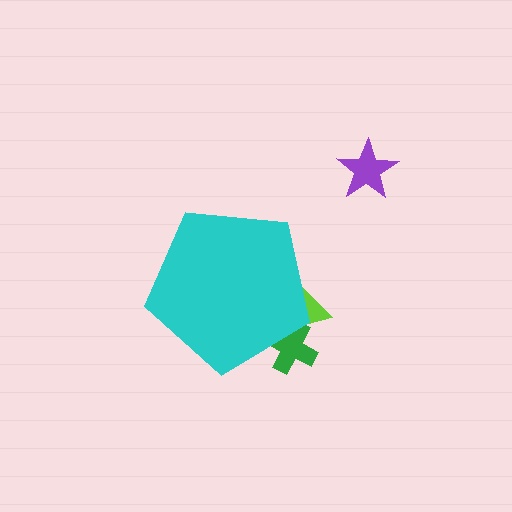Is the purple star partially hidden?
No, the purple star is fully visible.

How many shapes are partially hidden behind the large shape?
2 shapes are partially hidden.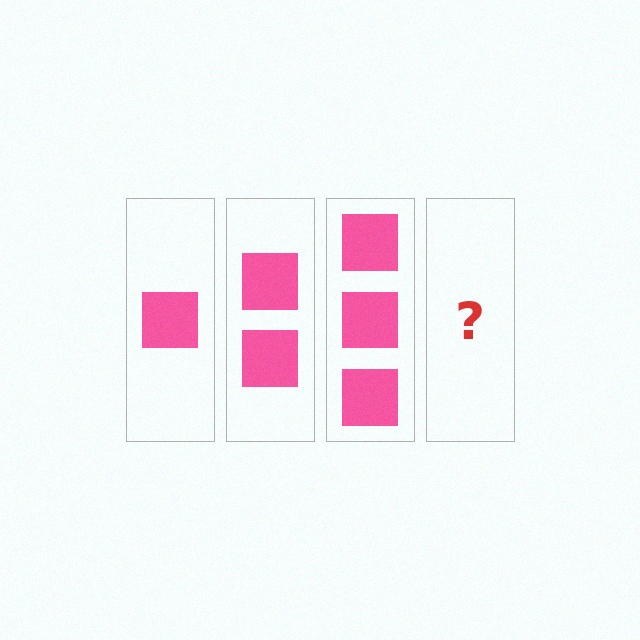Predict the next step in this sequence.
The next step is 4 squares.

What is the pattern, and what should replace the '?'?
The pattern is that each step adds one more square. The '?' should be 4 squares.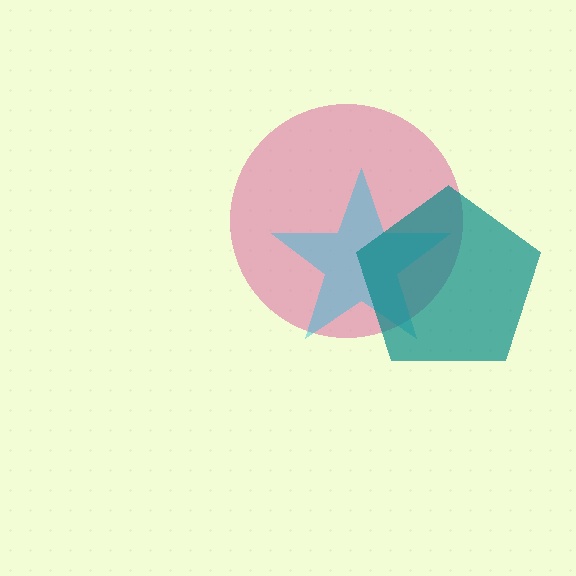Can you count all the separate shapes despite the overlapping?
Yes, there are 3 separate shapes.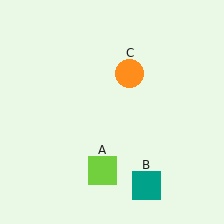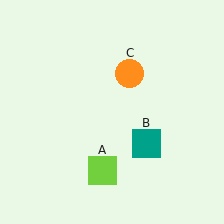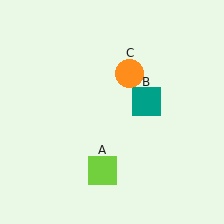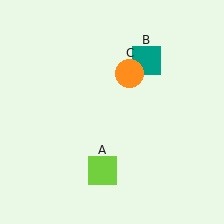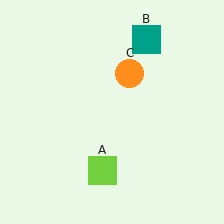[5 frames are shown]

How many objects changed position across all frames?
1 object changed position: teal square (object B).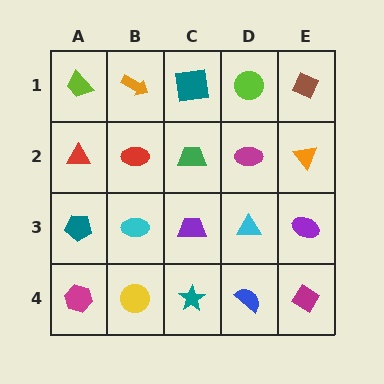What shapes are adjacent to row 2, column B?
An orange arrow (row 1, column B), a cyan ellipse (row 3, column B), a red triangle (row 2, column A), a green trapezoid (row 2, column C).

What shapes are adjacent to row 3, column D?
A magenta ellipse (row 2, column D), a blue semicircle (row 4, column D), a purple trapezoid (row 3, column C), a purple ellipse (row 3, column E).